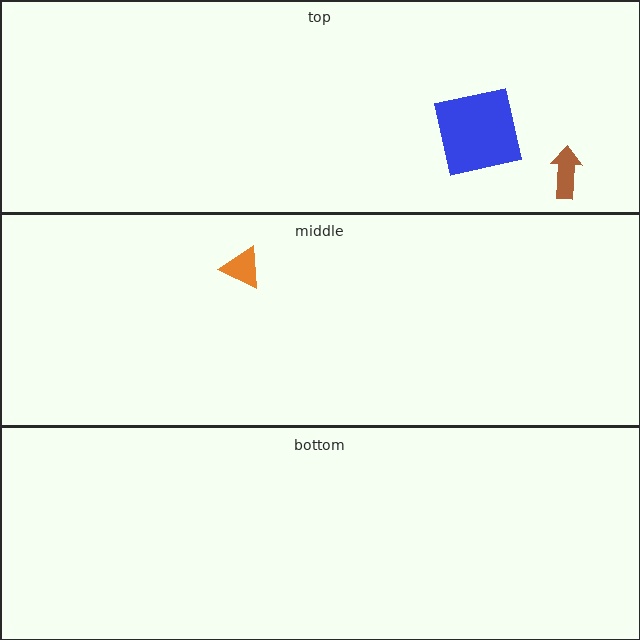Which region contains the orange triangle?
The middle region.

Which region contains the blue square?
The top region.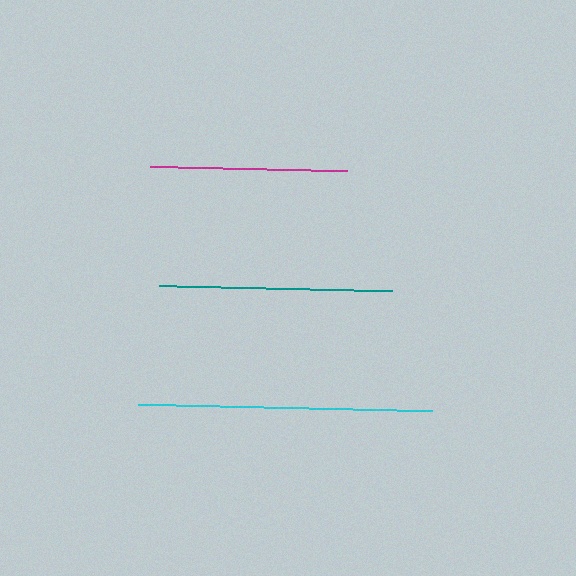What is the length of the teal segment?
The teal segment is approximately 232 pixels long.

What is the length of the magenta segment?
The magenta segment is approximately 197 pixels long.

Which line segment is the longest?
The cyan line is the longest at approximately 294 pixels.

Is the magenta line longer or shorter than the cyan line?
The cyan line is longer than the magenta line.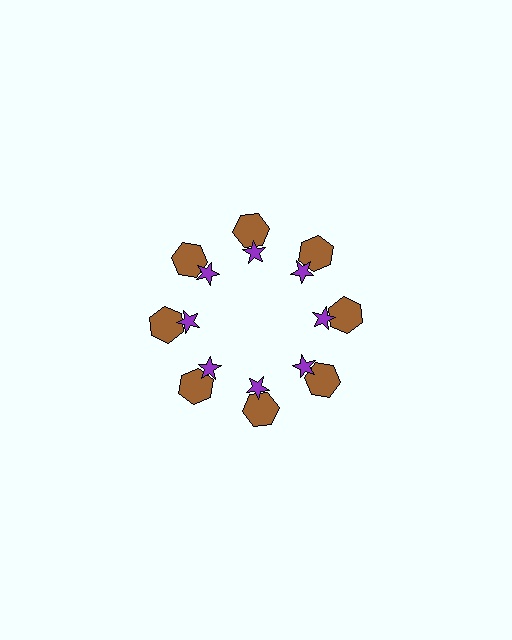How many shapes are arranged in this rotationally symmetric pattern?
There are 16 shapes, arranged in 8 groups of 2.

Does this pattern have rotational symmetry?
Yes, this pattern has 8-fold rotational symmetry. It looks the same after rotating 45 degrees around the center.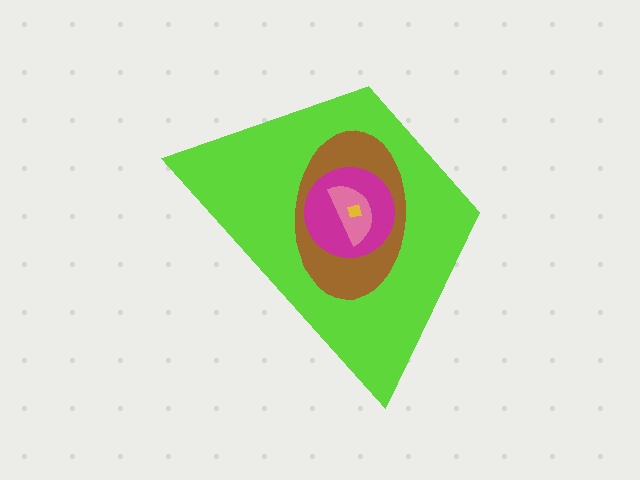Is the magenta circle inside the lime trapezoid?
Yes.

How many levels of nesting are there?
5.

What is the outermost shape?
The lime trapezoid.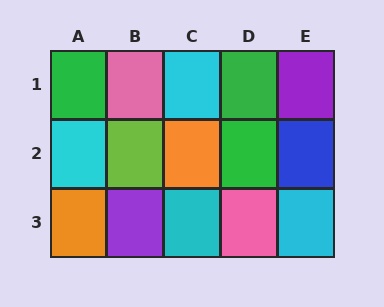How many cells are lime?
1 cell is lime.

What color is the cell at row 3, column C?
Cyan.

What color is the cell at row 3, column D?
Pink.